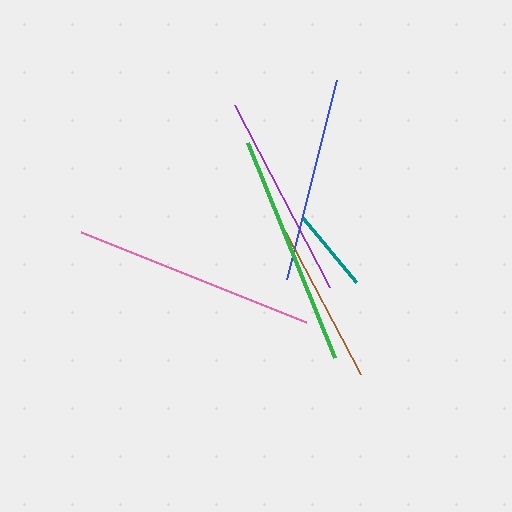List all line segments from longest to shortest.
From longest to shortest: pink, green, purple, blue, brown, teal.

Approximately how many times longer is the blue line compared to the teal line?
The blue line is approximately 2.5 times the length of the teal line.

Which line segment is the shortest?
The teal line is the shortest at approximately 83 pixels.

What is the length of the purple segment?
The purple segment is approximately 205 pixels long.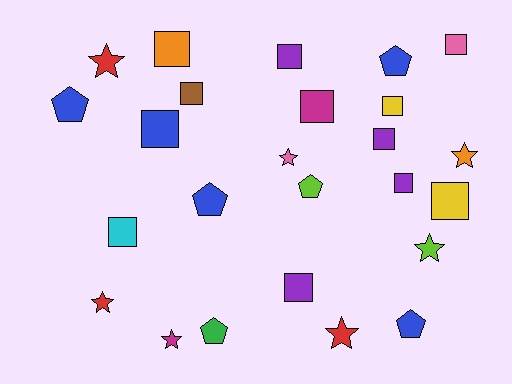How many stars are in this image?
There are 7 stars.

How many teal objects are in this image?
There are no teal objects.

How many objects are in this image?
There are 25 objects.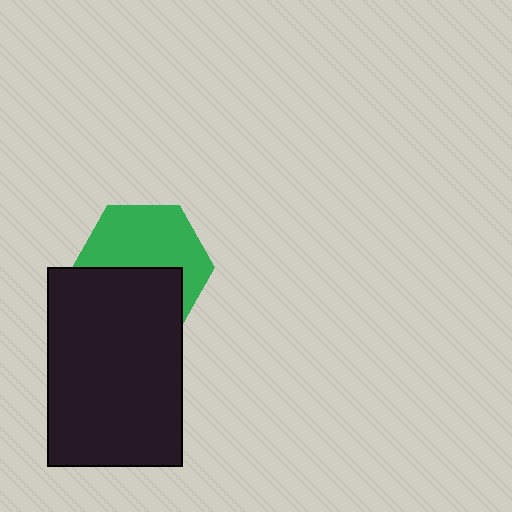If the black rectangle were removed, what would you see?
You would see the complete green hexagon.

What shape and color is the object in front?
The object in front is a black rectangle.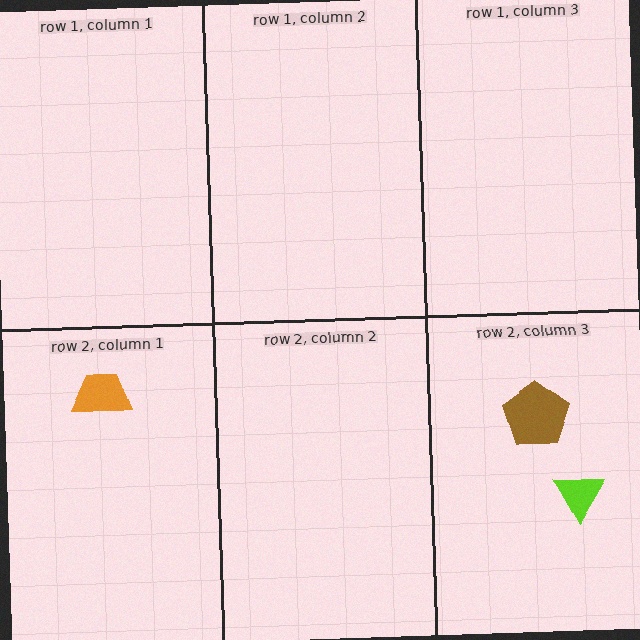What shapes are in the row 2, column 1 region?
The orange trapezoid.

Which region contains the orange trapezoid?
The row 2, column 1 region.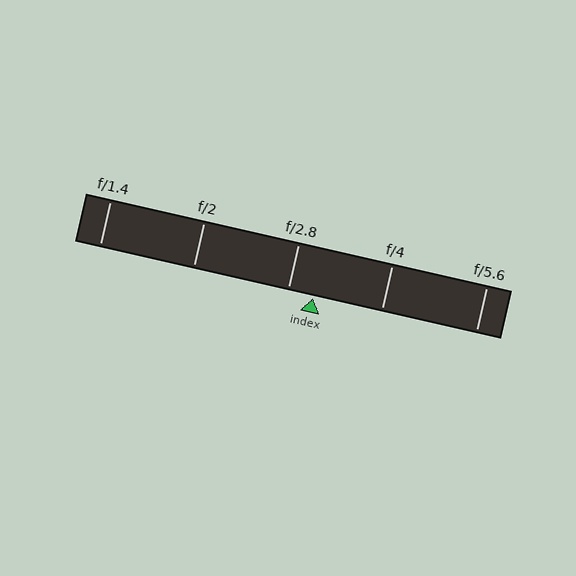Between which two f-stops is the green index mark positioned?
The index mark is between f/2.8 and f/4.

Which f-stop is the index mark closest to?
The index mark is closest to f/2.8.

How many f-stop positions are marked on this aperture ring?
There are 5 f-stop positions marked.